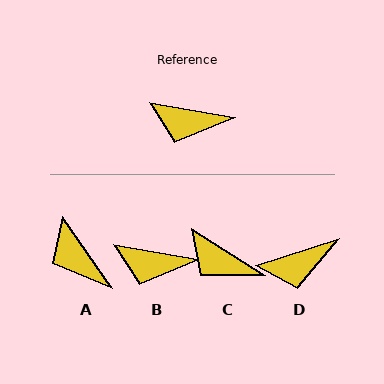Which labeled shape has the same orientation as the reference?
B.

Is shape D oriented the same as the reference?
No, it is off by about 28 degrees.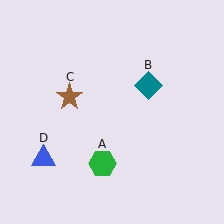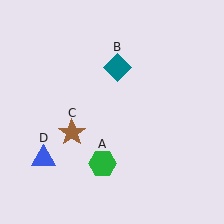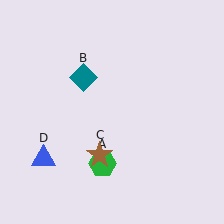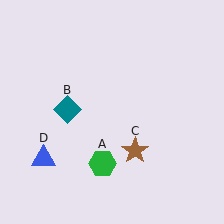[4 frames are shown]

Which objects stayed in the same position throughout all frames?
Green hexagon (object A) and blue triangle (object D) remained stationary.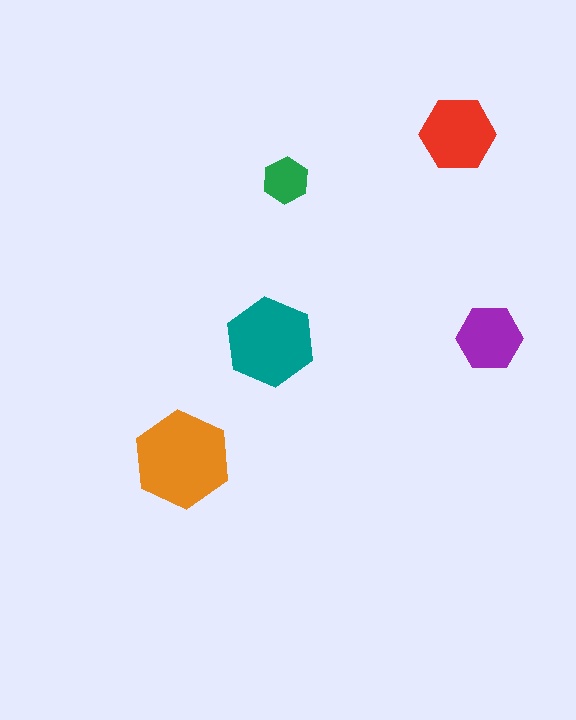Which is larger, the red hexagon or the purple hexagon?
The red one.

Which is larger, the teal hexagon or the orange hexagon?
The orange one.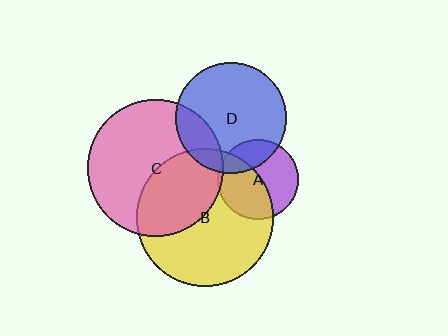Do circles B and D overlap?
Yes.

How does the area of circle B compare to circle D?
Approximately 1.5 times.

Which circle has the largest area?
Circle B (yellow).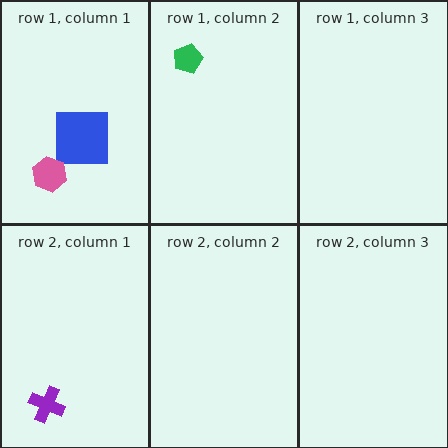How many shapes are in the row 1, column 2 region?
1.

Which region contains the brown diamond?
The row 1, column 1 region.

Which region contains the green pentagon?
The row 1, column 2 region.